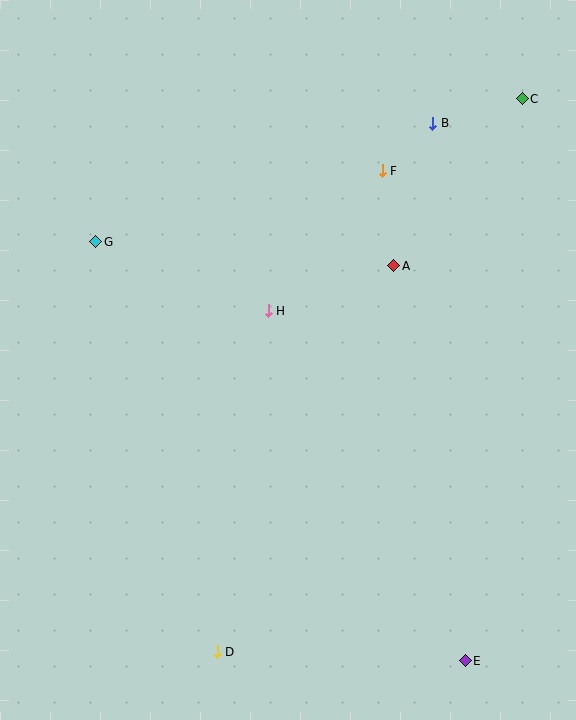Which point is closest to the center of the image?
Point H at (268, 311) is closest to the center.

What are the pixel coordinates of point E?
Point E is at (465, 661).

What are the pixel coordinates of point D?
Point D is at (217, 652).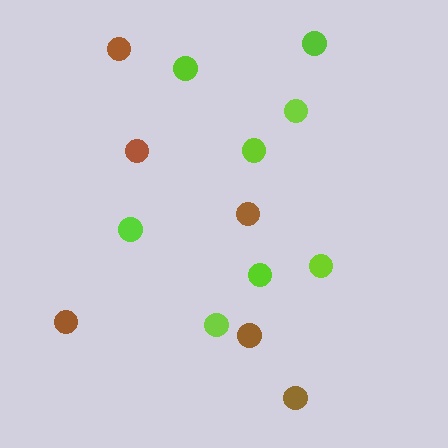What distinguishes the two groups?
There are 2 groups: one group of brown circles (6) and one group of lime circles (8).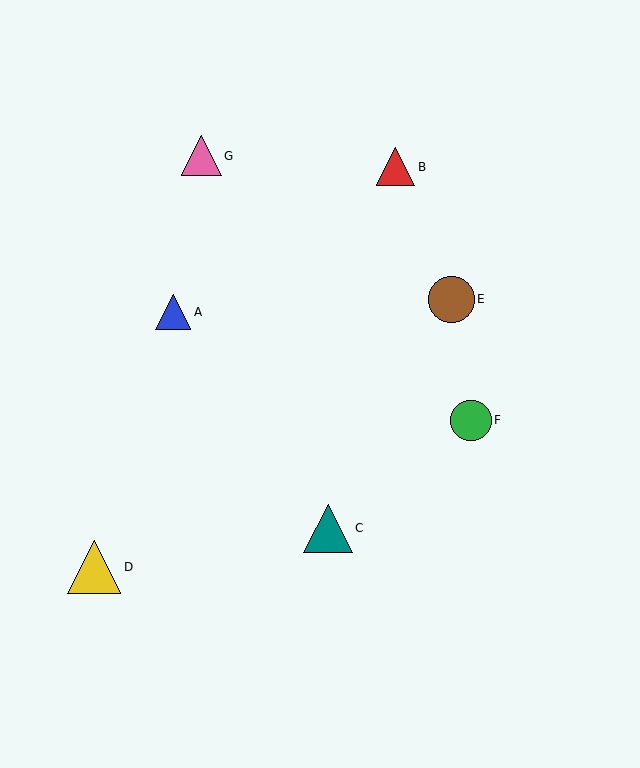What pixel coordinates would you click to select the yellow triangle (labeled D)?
Click at (94, 567) to select the yellow triangle D.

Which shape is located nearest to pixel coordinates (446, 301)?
The brown circle (labeled E) at (451, 299) is nearest to that location.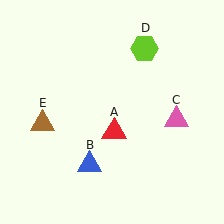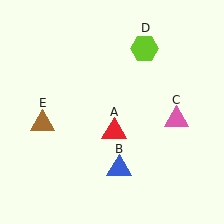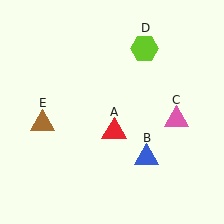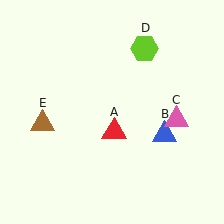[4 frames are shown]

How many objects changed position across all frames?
1 object changed position: blue triangle (object B).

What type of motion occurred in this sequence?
The blue triangle (object B) rotated counterclockwise around the center of the scene.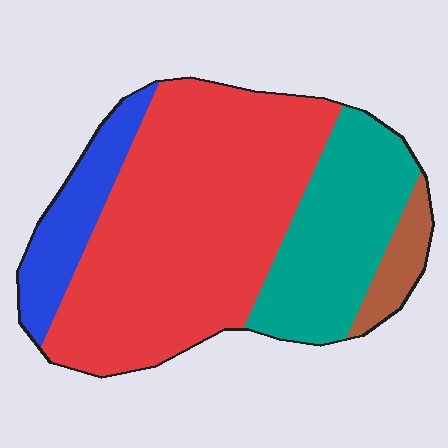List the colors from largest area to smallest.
From largest to smallest: red, teal, blue, brown.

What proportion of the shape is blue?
Blue covers 13% of the shape.